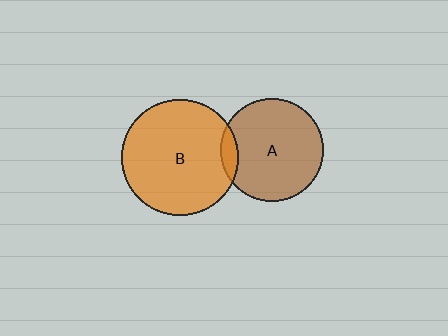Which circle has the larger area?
Circle B (orange).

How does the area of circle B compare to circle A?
Approximately 1.3 times.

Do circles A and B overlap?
Yes.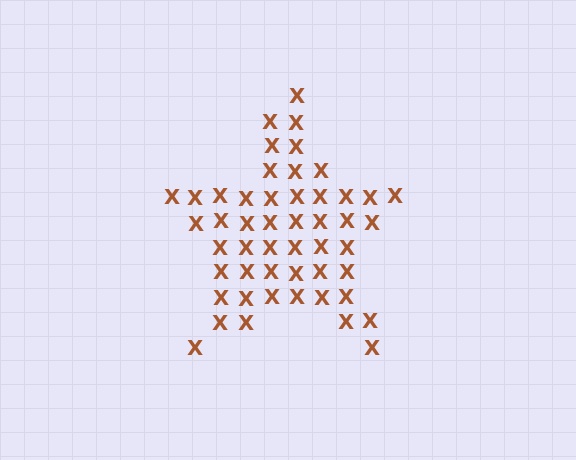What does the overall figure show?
The overall figure shows a star.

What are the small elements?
The small elements are letter X's.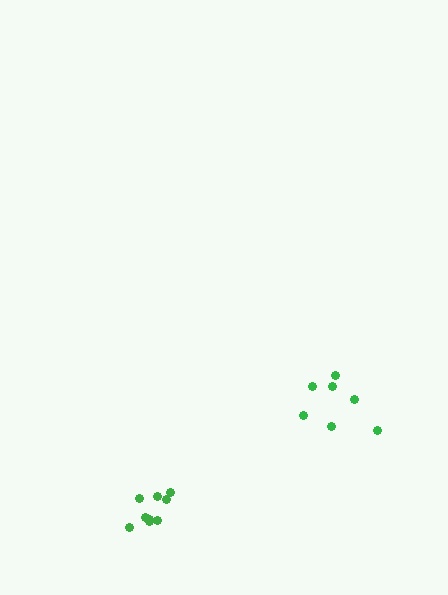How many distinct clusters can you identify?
There are 2 distinct clusters.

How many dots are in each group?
Group 1: 7 dots, Group 2: 9 dots (16 total).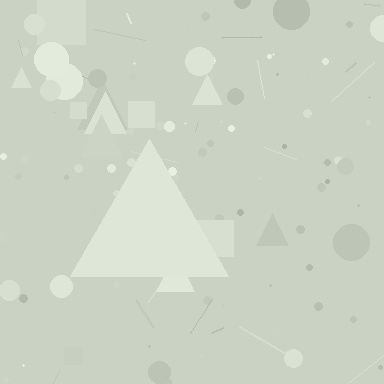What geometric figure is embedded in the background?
A triangle is embedded in the background.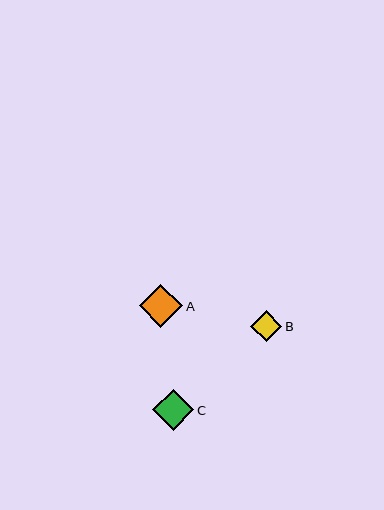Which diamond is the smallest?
Diamond B is the smallest with a size of approximately 31 pixels.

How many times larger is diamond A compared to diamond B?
Diamond A is approximately 1.4 times the size of diamond B.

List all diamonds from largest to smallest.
From largest to smallest: A, C, B.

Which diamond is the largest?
Diamond A is the largest with a size of approximately 43 pixels.